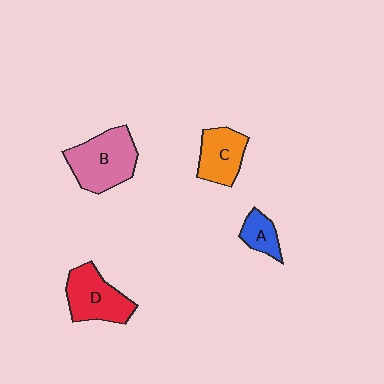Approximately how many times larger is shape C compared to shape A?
Approximately 1.7 times.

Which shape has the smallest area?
Shape A (blue).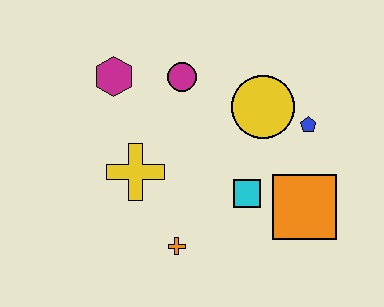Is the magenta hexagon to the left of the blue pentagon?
Yes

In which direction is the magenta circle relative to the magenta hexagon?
The magenta circle is to the right of the magenta hexagon.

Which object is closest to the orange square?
The cyan square is closest to the orange square.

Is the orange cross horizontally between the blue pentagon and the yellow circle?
No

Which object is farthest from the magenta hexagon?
The orange square is farthest from the magenta hexagon.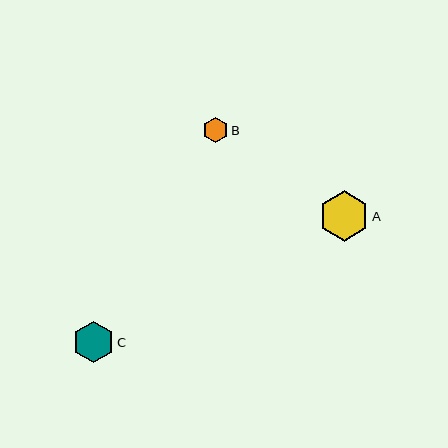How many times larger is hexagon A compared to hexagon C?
Hexagon A is approximately 1.2 times the size of hexagon C.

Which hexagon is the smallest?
Hexagon B is the smallest with a size of approximately 25 pixels.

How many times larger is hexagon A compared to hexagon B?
Hexagon A is approximately 2.0 times the size of hexagon B.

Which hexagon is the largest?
Hexagon A is the largest with a size of approximately 50 pixels.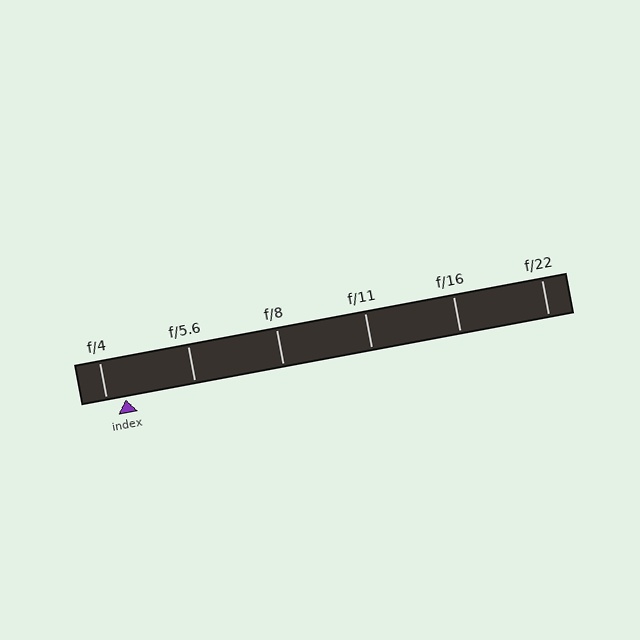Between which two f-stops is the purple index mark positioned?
The index mark is between f/4 and f/5.6.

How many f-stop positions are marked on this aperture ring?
There are 6 f-stop positions marked.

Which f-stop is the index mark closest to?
The index mark is closest to f/4.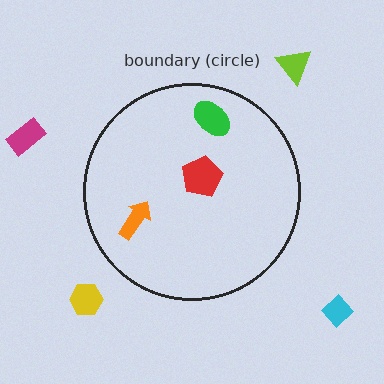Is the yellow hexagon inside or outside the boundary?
Outside.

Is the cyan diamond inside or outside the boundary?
Outside.